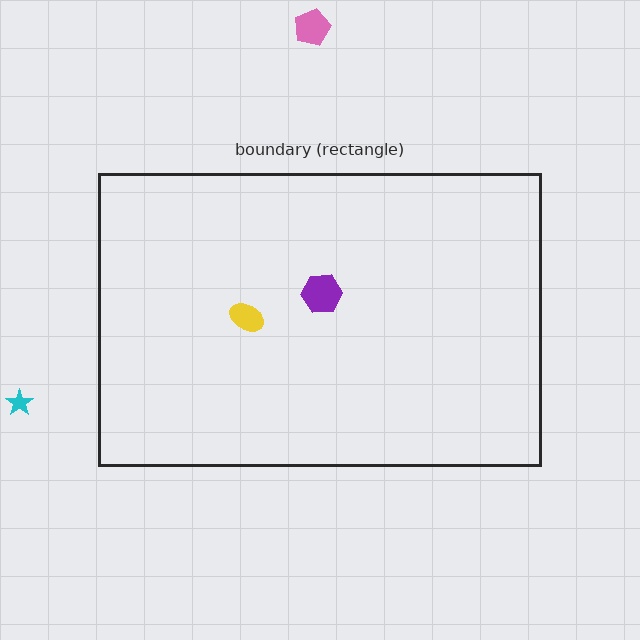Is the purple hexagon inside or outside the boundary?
Inside.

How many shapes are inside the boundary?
2 inside, 2 outside.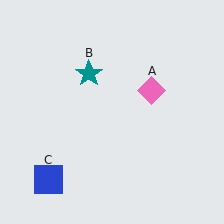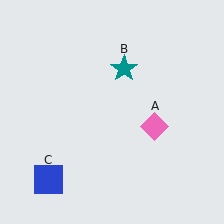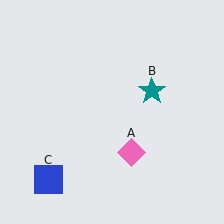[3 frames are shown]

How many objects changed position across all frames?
2 objects changed position: pink diamond (object A), teal star (object B).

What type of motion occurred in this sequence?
The pink diamond (object A), teal star (object B) rotated clockwise around the center of the scene.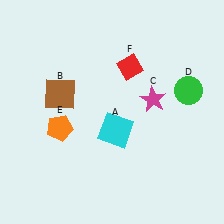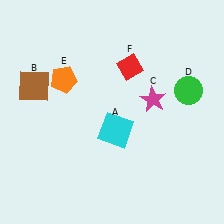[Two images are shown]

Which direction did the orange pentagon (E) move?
The orange pentagon (E) moved up.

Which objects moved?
The objects that moved are: the brown square (B), the orange pentagon (E).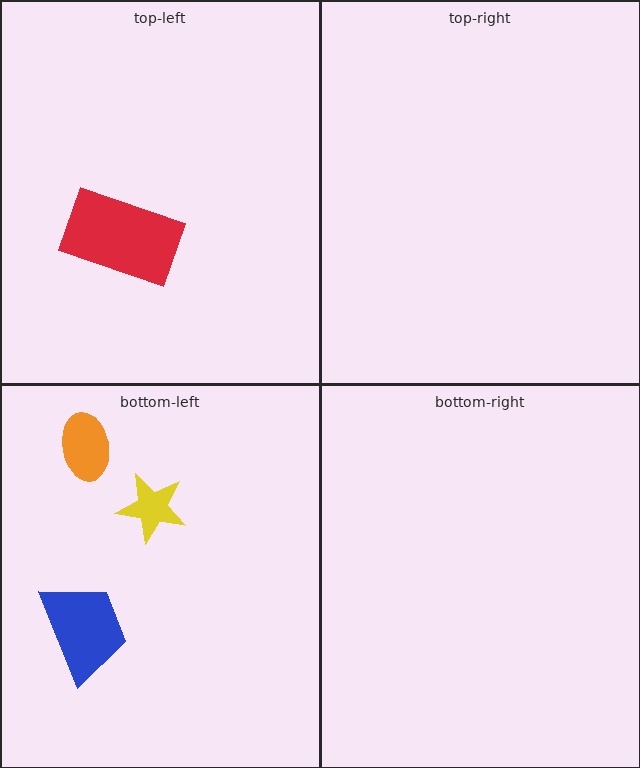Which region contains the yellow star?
The bottom-left region.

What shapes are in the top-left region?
The red rectangle.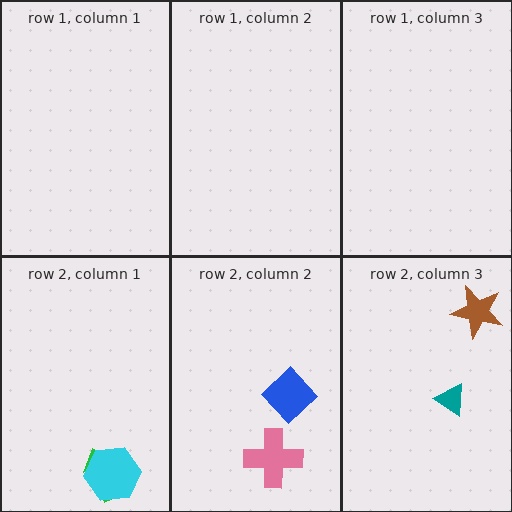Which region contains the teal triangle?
The row 2, column 3 region.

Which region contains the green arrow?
The row 2, column 1 region.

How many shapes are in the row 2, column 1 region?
2.